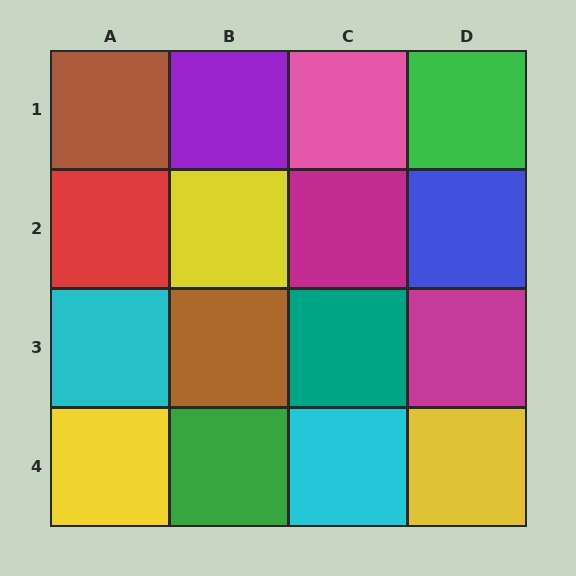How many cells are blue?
1 cell is blue.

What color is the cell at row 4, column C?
Cyan.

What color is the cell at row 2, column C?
Magenta.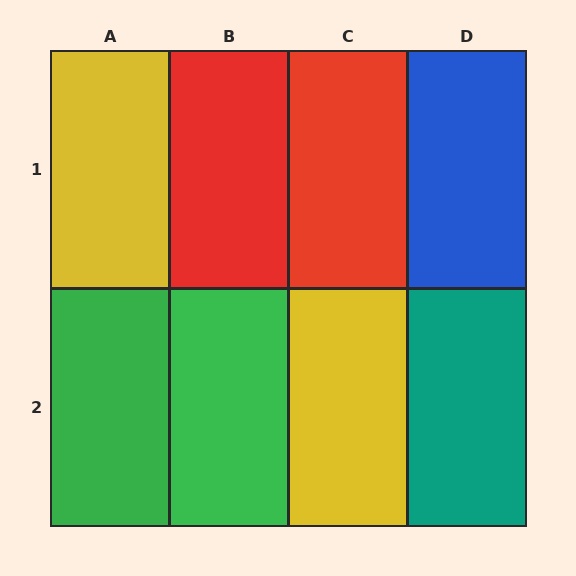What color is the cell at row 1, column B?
Red.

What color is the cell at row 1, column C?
Red.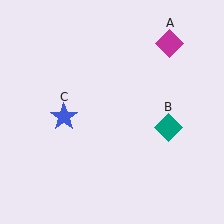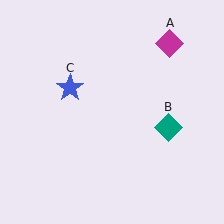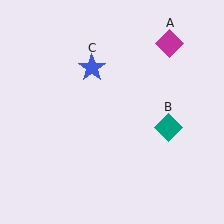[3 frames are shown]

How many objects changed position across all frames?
1 object changed position: blue star (object C).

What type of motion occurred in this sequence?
The blue star (object C) rotated clockwise around the center of the scene.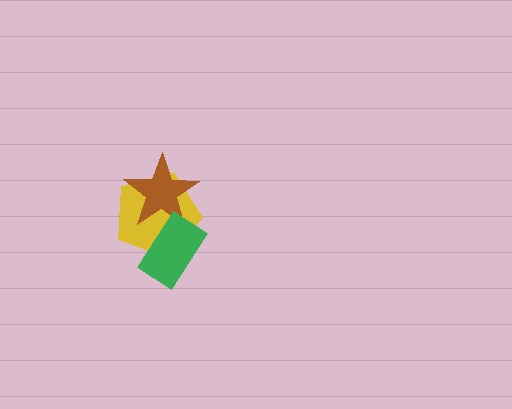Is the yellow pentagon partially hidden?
Yes, it is partially covered by another shape.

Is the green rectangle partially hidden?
No, no other shape covers it.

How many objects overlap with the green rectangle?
2 objects overlap with the green rectangle.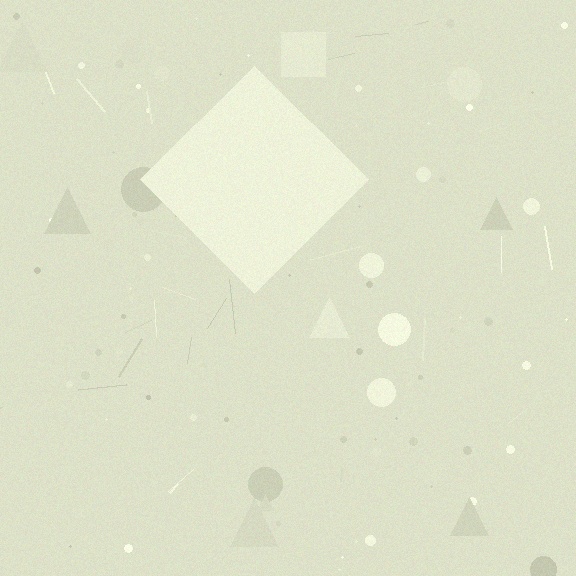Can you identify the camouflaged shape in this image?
The camouflaged shape is a diamond.